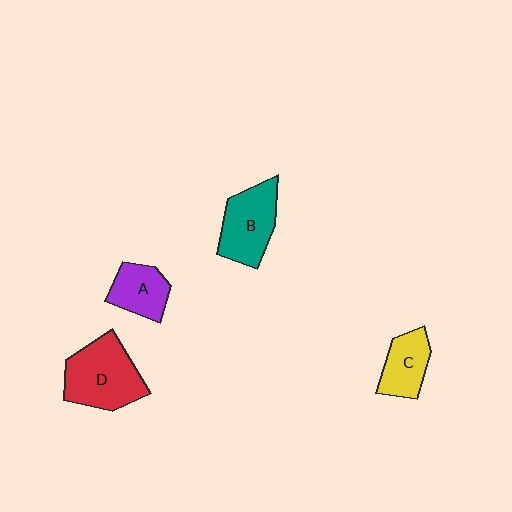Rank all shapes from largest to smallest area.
From largest to smallest: D (red), B (teal), C (yellow), A (purple).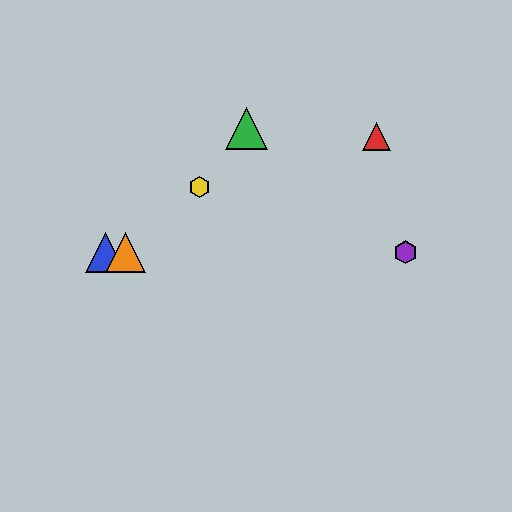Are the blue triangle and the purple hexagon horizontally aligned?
Yes, both are at y≈252.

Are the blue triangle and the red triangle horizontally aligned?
No, the blue triangle is at y≈252 and the red triangle is at y≈136.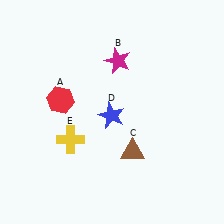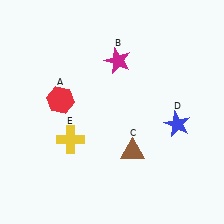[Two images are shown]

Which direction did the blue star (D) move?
The blue star (D) moved right.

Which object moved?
The blue star (D) moved right.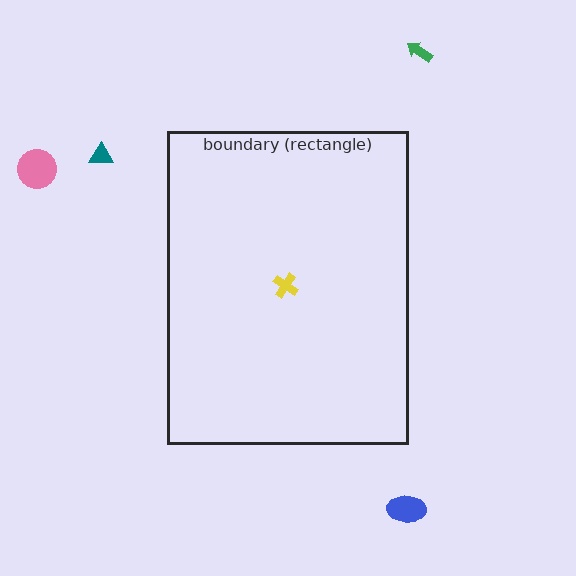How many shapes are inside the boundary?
1 inside, 4 outside.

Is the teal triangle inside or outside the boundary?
Outside.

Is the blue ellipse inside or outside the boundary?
Outside.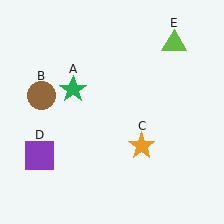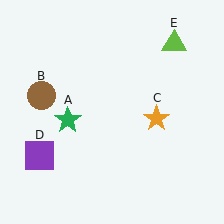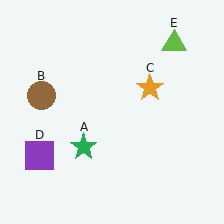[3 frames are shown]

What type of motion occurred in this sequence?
The green star (object A), orange star (object C) rotated counterclockwise around the center of the scene.